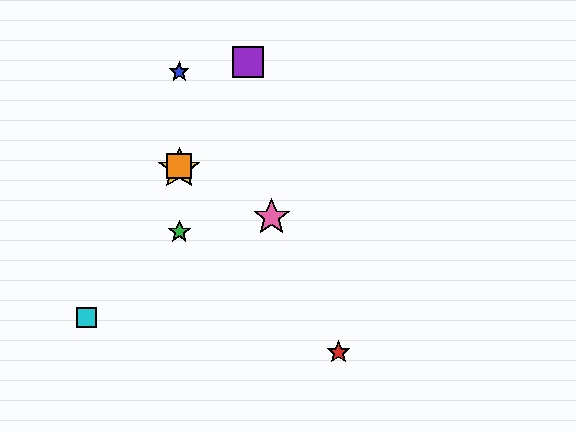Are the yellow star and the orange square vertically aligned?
Yes, both are at x≈179.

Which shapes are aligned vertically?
The blue star, the green star, the yellow star, the orange square are aligned vertically.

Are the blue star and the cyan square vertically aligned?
No, the blue star is at x≈179 and the cyan square is at x≈86.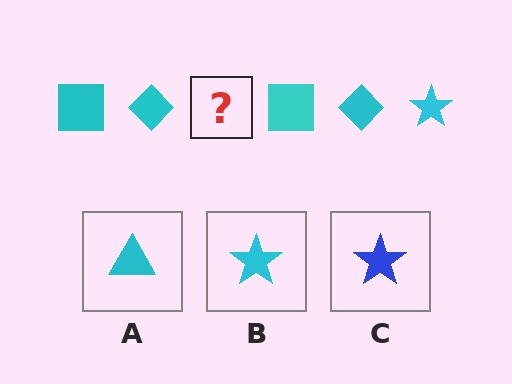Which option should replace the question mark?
Option B.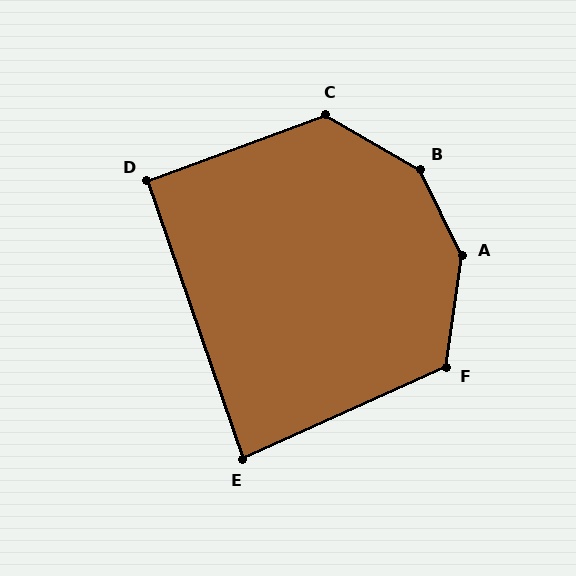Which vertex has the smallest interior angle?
E, at approximately 85 degrees.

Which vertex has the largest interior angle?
B, at approximately 146 degrees.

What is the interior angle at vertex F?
Approximately 122 degrees (obtuse).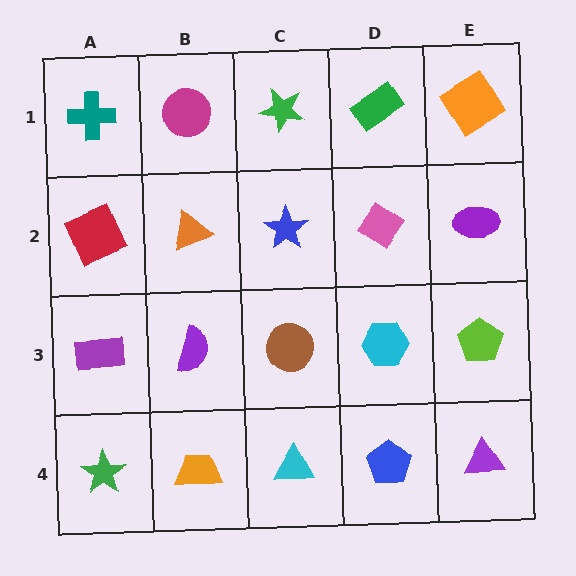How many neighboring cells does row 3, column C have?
4.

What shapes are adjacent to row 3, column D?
A pink diamond (row 2, column D), a blue pentagon (row 4, column D), a brown circle (row 3, column C), a lime pentagon (row 3, column E).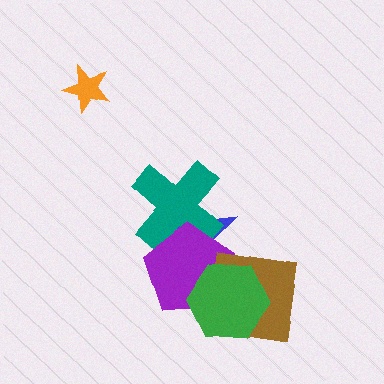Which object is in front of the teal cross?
The purple pentagon is in front of the teal cross.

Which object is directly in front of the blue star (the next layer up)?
The teal cross is directly in front of the blue star.